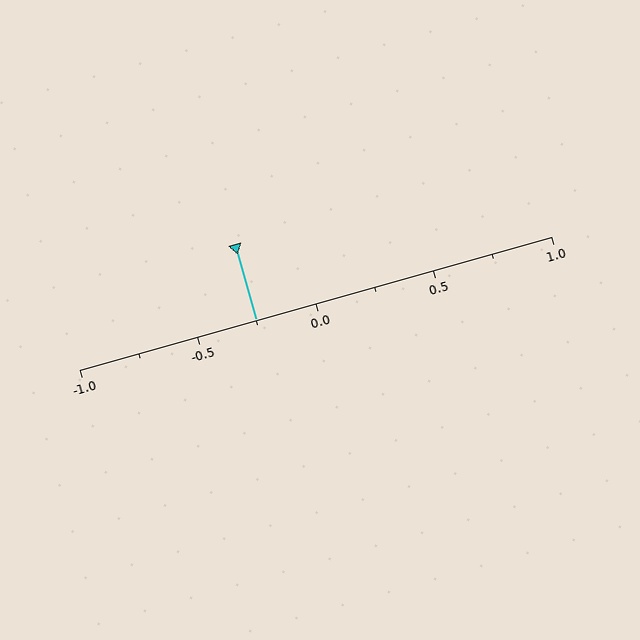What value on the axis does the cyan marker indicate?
The marker indicates approximately -0.25.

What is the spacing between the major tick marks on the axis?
The major ticks are spaced 0.5 apart.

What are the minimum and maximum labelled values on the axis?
The axis runs from -1.0 to 1.0.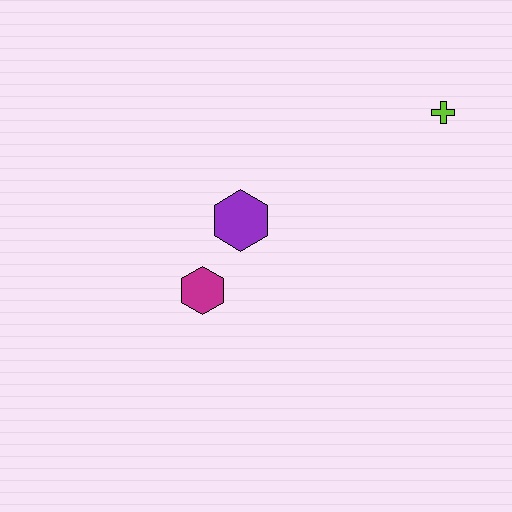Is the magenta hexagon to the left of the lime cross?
Yes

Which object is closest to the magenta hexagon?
The purple hexagon is closest to the magenta hexagon.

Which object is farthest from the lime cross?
The magenta hexagon is farthest from the lime cross.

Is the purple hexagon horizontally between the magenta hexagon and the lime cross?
Yes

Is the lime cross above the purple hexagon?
Yes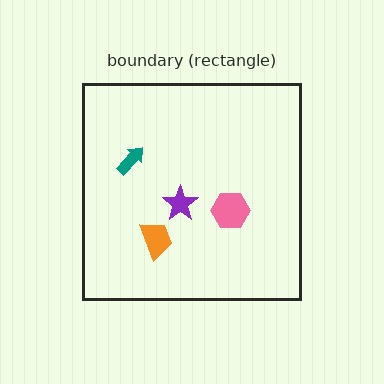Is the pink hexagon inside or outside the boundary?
Inside.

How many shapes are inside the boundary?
4 inside, 0 outside.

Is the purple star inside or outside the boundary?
Inside.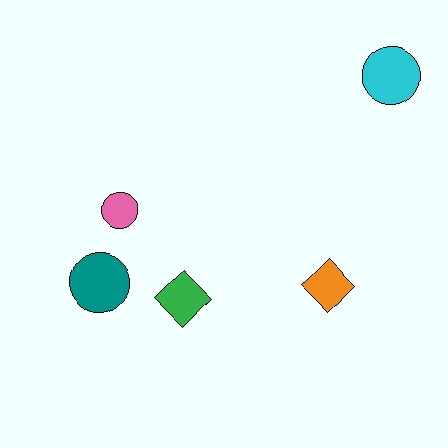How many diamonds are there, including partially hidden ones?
There are 2 diamonds.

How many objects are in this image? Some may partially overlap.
There are 5 objects.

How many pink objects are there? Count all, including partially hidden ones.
There is 1 pink object.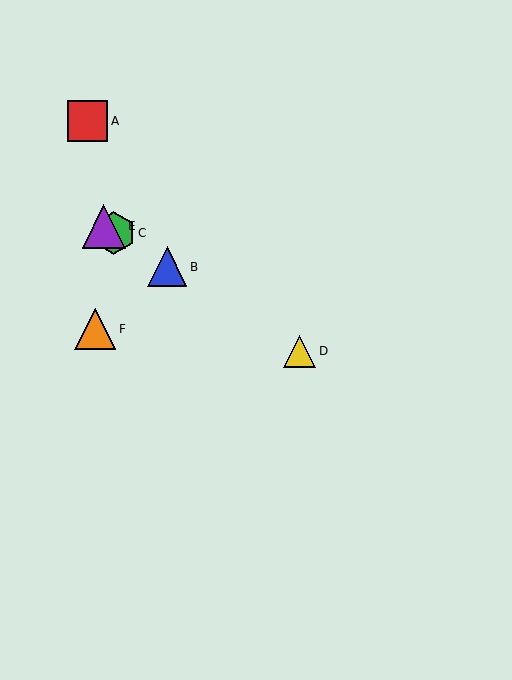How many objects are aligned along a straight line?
4 objects (B, C, D, E) are aligned along a straight line.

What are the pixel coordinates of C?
Object C is at (114, 233).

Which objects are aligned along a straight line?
Objects B, C, D, E are aligned along a straight line.